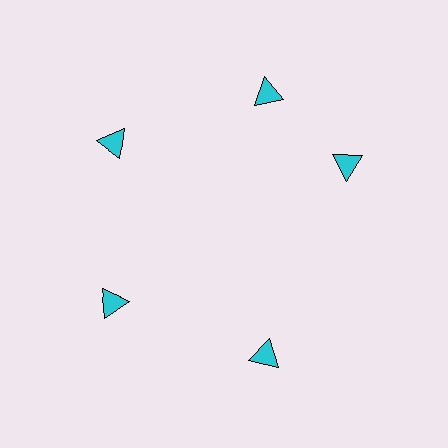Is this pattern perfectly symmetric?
No. The 5 cyan triangles are arranged in a ring, but one element near the 3 o'clock position is rotated out of alignment along the ring, breaking the 5-fold rotational symmetry.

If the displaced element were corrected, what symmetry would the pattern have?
It would have 5-fold rotational symmetry — the pattern would map onto itself every 72 degrees.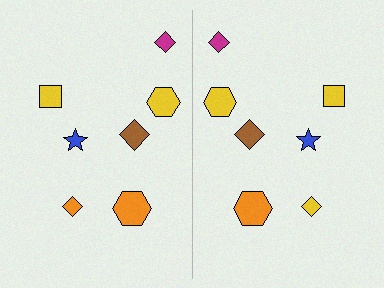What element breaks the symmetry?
The yellow diamond on the right side breaks the symmetry — its mirror counterpart is orange.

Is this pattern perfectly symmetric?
No, the pattern is not perfectly symmetric. The yellow diamond on the right side breaks the symmetry — its mirror counterpart is orange.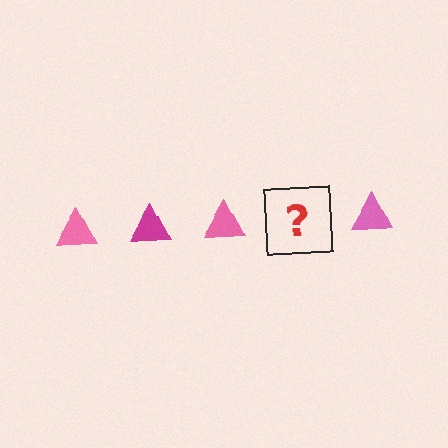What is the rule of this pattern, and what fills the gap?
The rule is that the pattern cycles through pink, magenta triangles. The gap should be filled with a magenta triangle.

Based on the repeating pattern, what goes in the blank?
The blank should be a magenta triangle.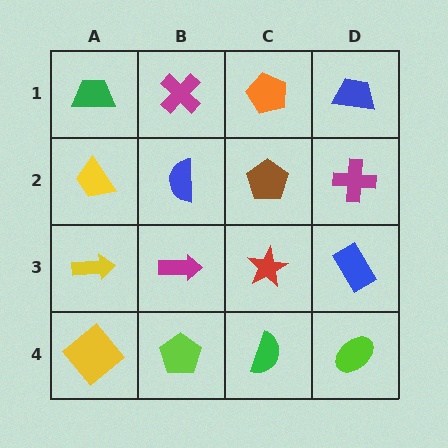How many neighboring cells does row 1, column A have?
2.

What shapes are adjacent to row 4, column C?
A red star (row 3, column C), a lime pentagon (row 4, column B), a lime ellipse (row 4, column D).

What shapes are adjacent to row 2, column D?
A blue trapezoid (row 1, column D), a blue rectangle (row 3, column D), a brown pentagon (row 2, column C).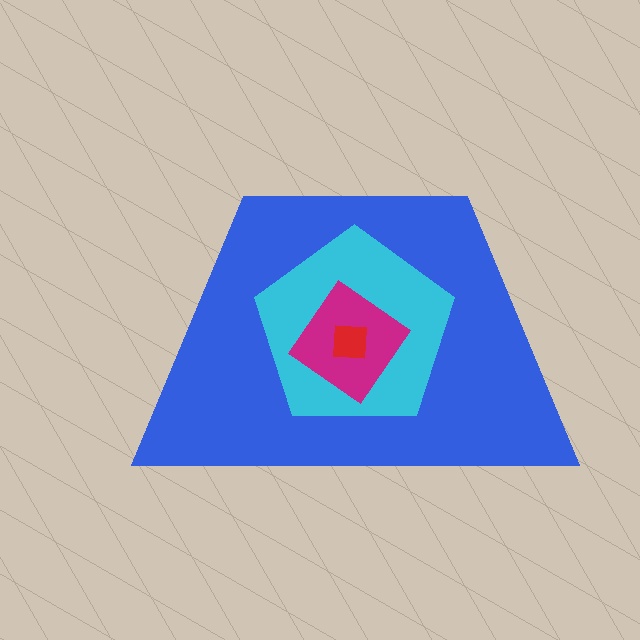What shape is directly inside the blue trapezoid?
The cyan pentagon.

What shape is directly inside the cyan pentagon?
The magenta diamond.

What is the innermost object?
The red square.